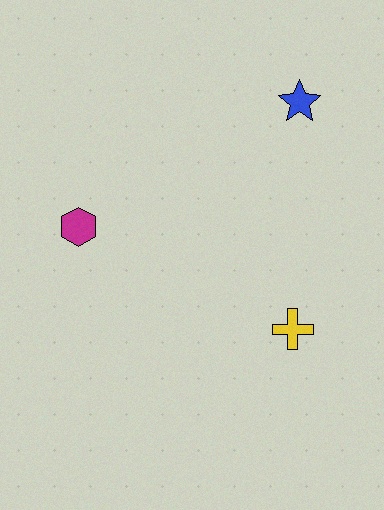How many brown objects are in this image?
There are no brown objects.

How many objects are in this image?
There are 3 objects.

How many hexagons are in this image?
There is 1 hexagon.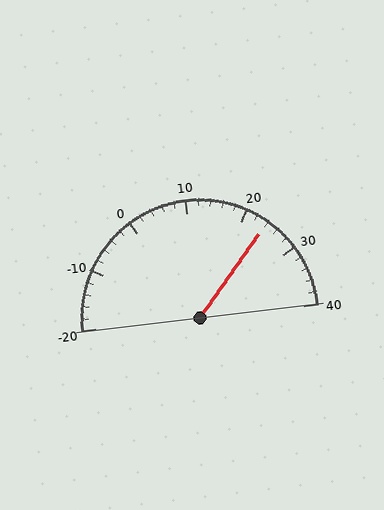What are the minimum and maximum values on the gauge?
The gauge ranges from -20 to 40.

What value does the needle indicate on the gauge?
The needle indicates approximately 24.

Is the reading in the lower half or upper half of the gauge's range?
The reading is in the upper half of the range (-20 to 40).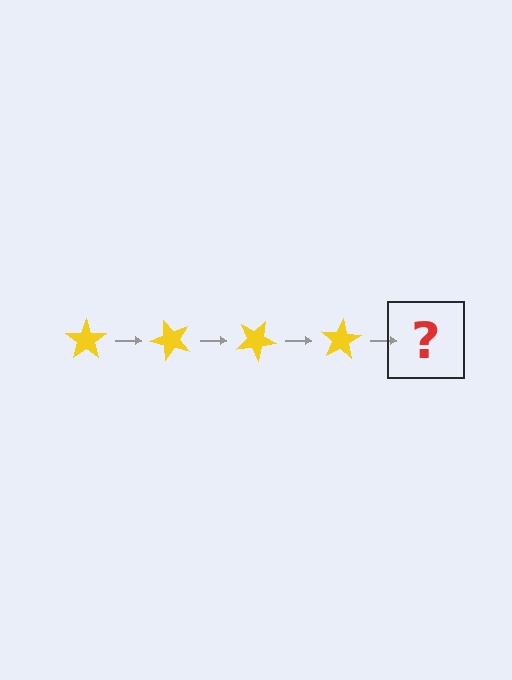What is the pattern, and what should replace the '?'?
The pattern is that the star rotates 50 degrees each step. The '?' should be a yellow star rotated 200 degrees.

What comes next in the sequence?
The next element should be a yellow star rotated 200 degrees.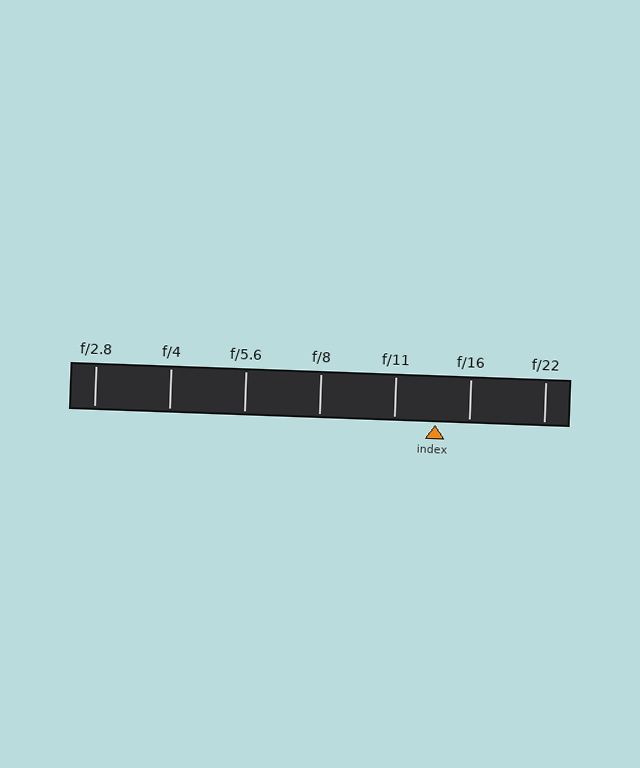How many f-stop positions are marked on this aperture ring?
There are 7 f-stop positions marked.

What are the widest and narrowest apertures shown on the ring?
The widest aperture shown is f/2.8 and the narrowest is f/22.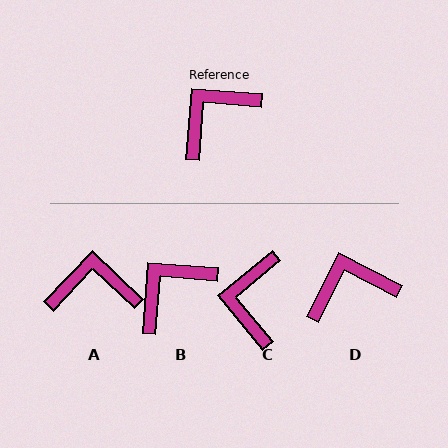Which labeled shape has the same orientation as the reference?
B.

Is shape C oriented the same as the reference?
No, it is off by about 44 degrees.